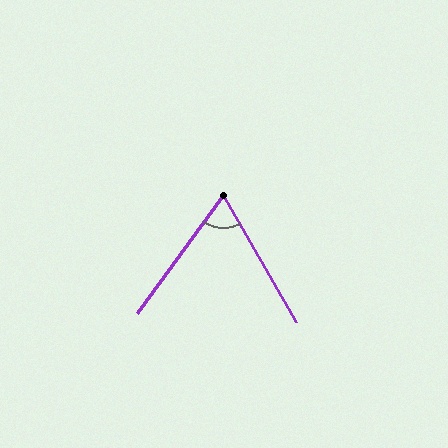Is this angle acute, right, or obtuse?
It is acute.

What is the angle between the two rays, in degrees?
Approximately 66 degrees.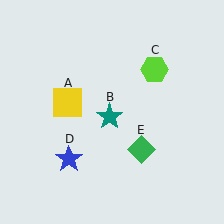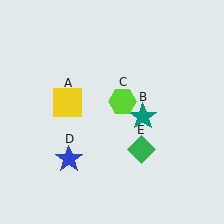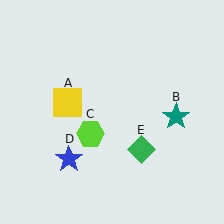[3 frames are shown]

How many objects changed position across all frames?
2 objects changed position: teal star (object B), lime hexagon (object C).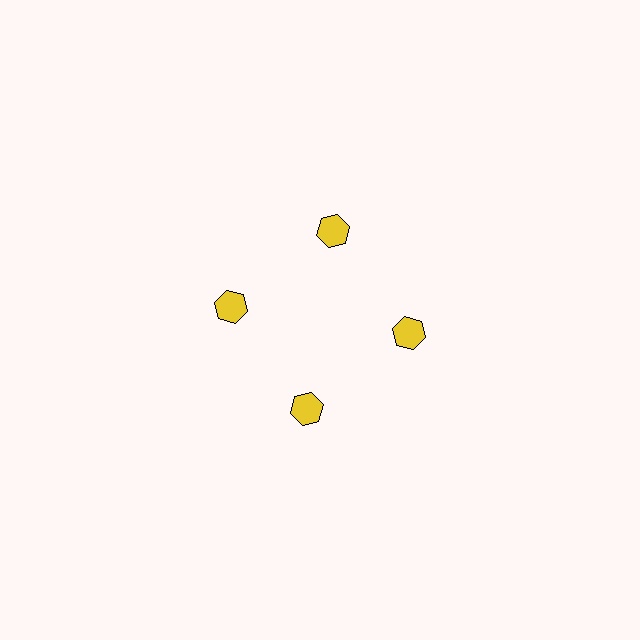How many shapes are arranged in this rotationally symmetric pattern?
There are 4 shapes, arranged in 4 groups of 1.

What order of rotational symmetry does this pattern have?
This pattern has 4-fold rotational symmetry.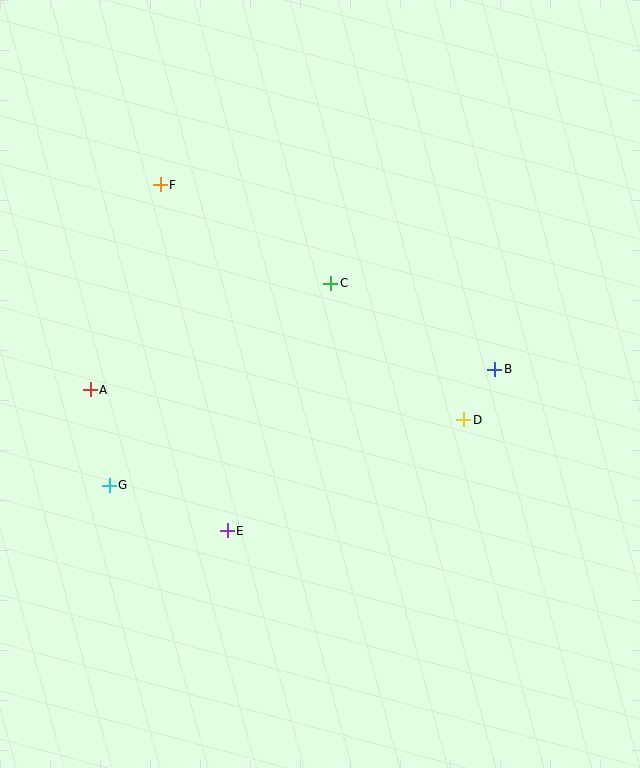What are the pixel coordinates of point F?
Point F is at (160, 185).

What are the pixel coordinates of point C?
Point C is at (331, 283).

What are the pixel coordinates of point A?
Point A is at (90, 390).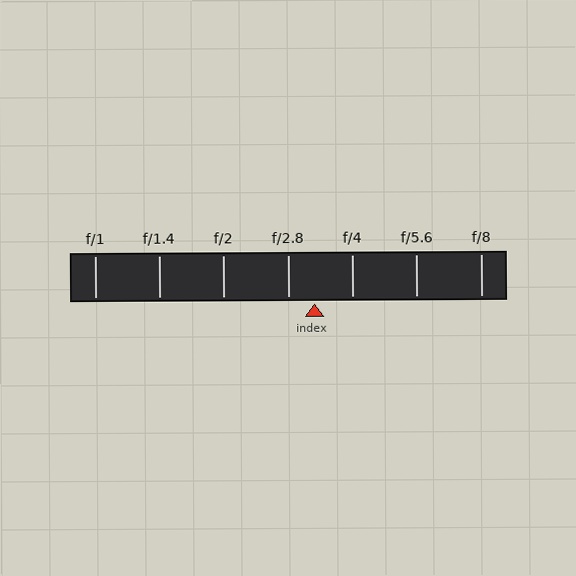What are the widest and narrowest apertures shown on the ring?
The widest aperture shown is f/1 and the narrowest is f/8.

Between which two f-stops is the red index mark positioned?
The index mark is between f/2.8 and f/4.